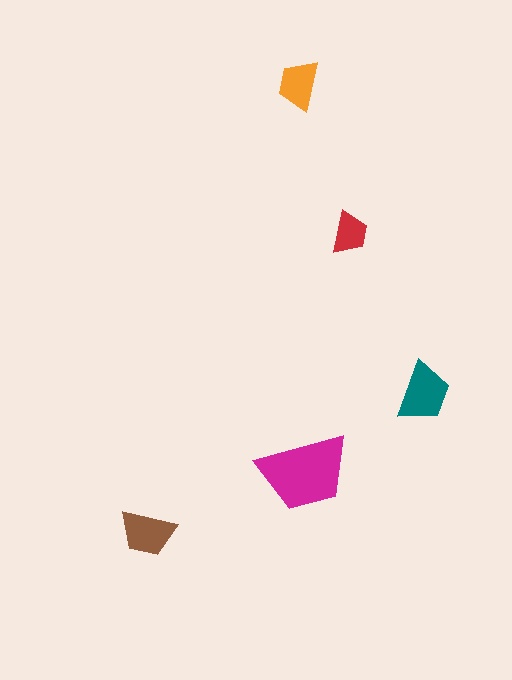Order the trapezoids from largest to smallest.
the magenta one, the teal one, the brown one, the orange one, the red one.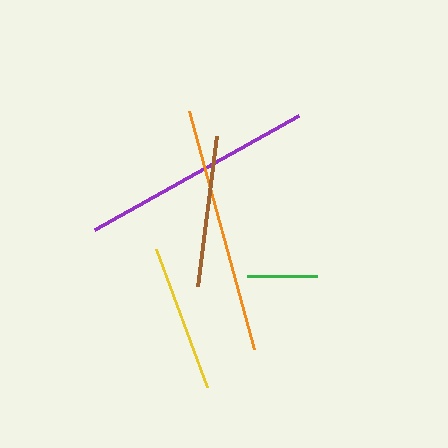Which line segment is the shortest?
The green line is the shortest at approximately 70 pixels.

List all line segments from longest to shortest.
From longest to shortest: orange, purple, brown, yellow, green.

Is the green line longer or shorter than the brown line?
The brown line is longer than the green line.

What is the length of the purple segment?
The purple segment is approximately 234 pixels long.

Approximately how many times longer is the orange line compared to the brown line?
The orange line is approximately 1.6 times the length of the brown line.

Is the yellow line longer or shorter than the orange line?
The orange line is longer than the yellow line.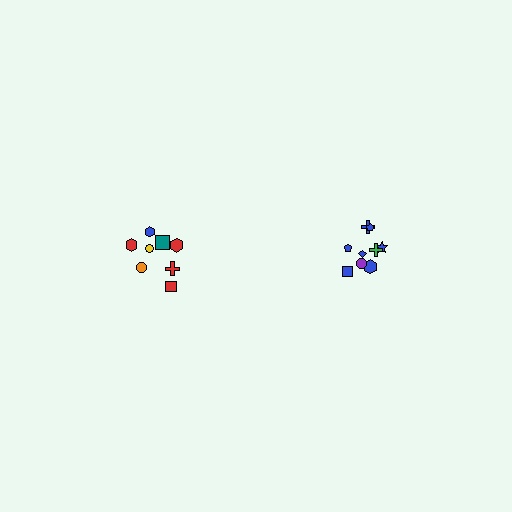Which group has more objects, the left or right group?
The right group.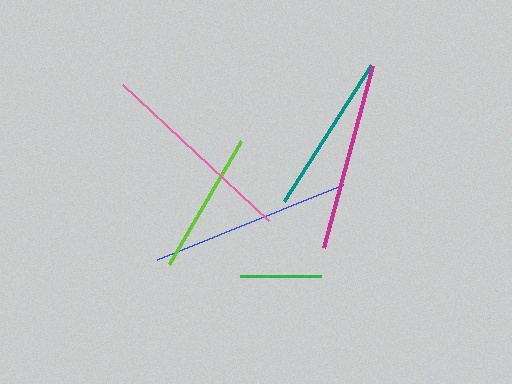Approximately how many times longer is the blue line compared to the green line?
The blue line is approximately 2.5 times the length of the green line.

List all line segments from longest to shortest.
From longest to shortest: blue, pink, magenta, teal, lime, green.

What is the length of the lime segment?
The lime segment is approximately 143 pixels long.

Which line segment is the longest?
The blue line is the longest at approximately 201 pixels.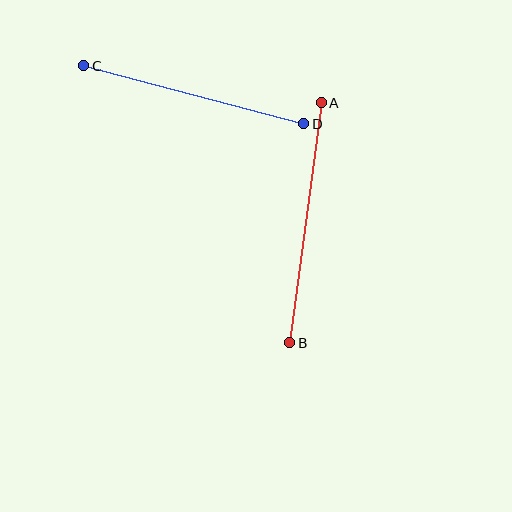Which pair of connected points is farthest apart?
Points A and B are farthest apart.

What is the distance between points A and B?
The distance is approximately 242 pixels.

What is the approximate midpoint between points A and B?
The midpoint is at approximately (305, 223) pixels.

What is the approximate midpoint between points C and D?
The midpoint is at approximately (194, 95) pixels.